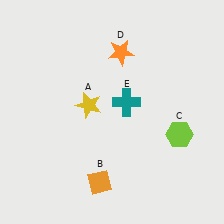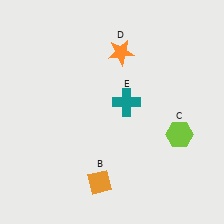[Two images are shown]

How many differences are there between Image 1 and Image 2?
There is 1 difference between the two images.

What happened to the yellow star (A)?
The yellow star (A) was removed in Image 2. It was in the top-left area of Image 1.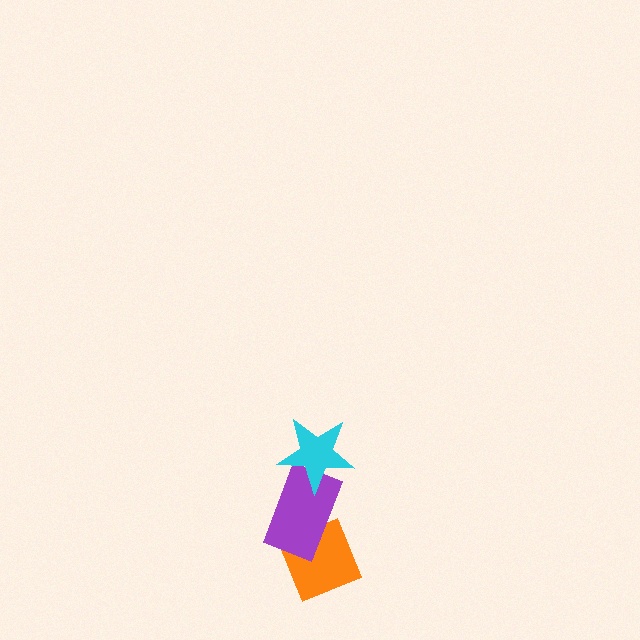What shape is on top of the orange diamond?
The purple rectangle is on top of the orange diamond.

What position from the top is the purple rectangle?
The purple rectangle is 2nd from the top.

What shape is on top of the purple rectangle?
The cyan star is on top of the purple rectangle.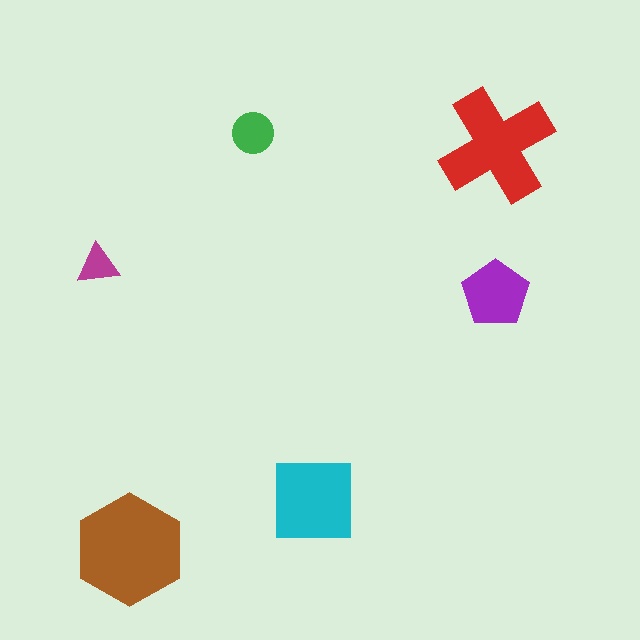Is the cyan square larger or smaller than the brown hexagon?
Smaller.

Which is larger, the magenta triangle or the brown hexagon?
The brown hexagon.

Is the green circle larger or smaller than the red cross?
Smaller.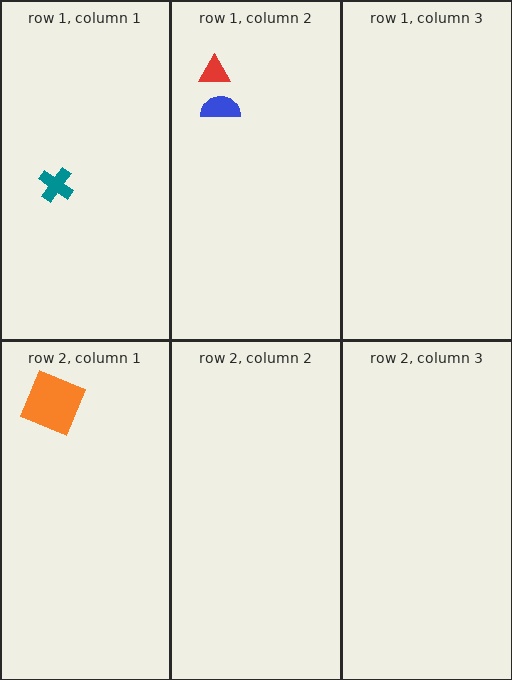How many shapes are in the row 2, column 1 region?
1.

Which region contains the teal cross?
The row 1, column 1 region.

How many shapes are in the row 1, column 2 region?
2.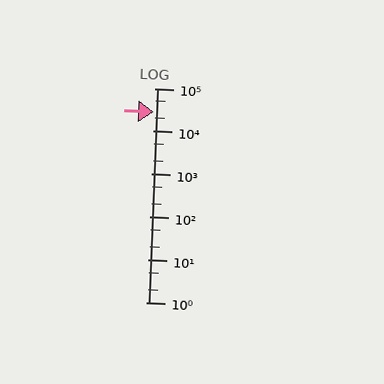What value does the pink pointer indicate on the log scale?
The pointer indicates approximately 28000.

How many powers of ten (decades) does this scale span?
The scale spans 5 decades, from 1 to 100000.